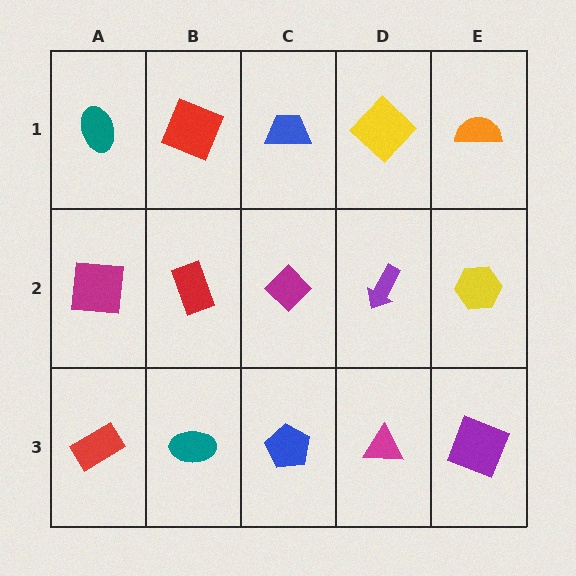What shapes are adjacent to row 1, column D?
A purple arrow (row 2, column D), a blue trapezoid (row 1, column C), an orange semicircle (row 1, column E).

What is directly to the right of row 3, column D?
A purple square.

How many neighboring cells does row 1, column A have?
2.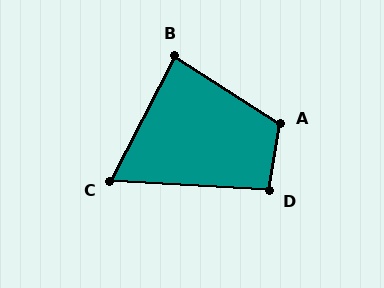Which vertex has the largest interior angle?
A, at approximately 114 degrees.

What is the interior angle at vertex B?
Approximately 84 degrees (acute).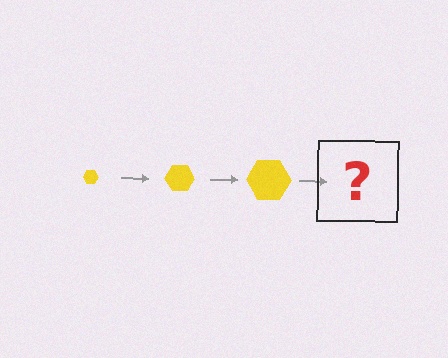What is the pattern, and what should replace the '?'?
The pattern is that the hexagon gets progressively larger each step. The '?' should be a yellow hexagon, larger than the previous one.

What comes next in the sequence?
The next element should be a yellow hexagon, larger than the previous one.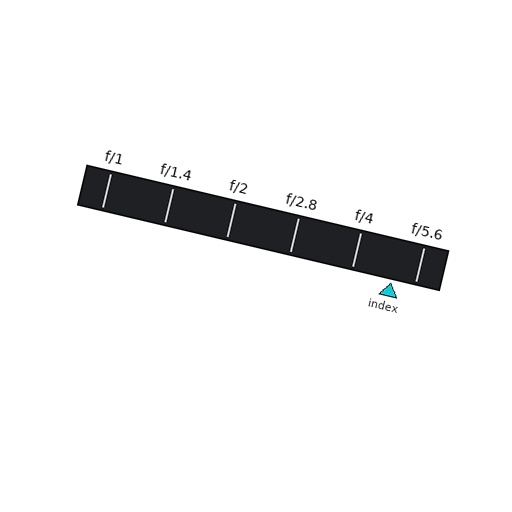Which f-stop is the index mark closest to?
The index mark is closest to f/5.6.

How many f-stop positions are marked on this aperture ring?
There are 6 f-stop positions marked.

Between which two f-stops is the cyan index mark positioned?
The index mark is between f/4 and f/5.6.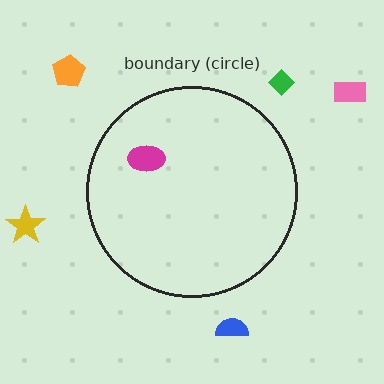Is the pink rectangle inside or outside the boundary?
Outside.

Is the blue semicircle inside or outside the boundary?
Outside.